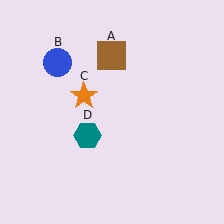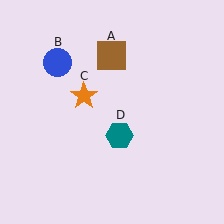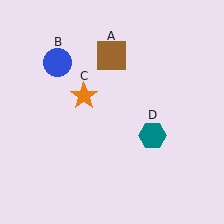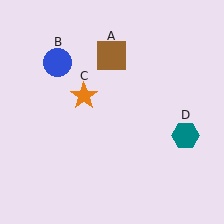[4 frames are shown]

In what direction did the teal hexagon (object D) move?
The teal hexagon (object D) moved right.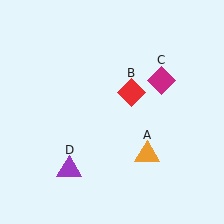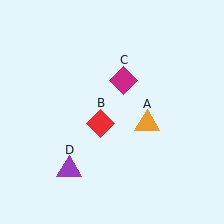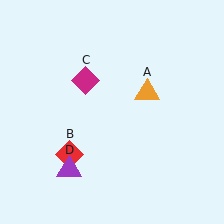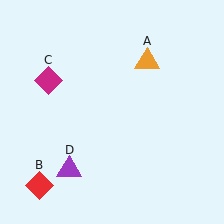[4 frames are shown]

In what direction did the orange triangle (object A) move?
The orange triangle (object A) moved up.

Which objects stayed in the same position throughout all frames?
Purple triangle (object D) remained stationary.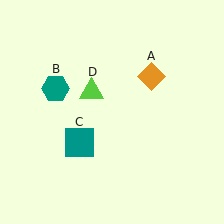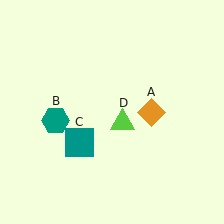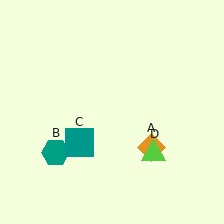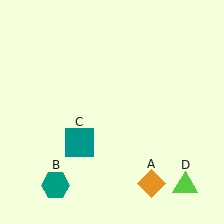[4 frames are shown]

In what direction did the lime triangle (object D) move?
The lime triangle (object D) moved down and to the right.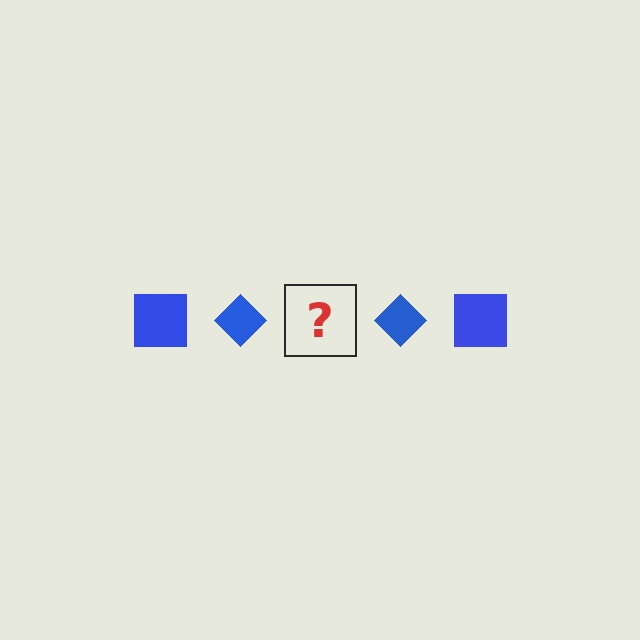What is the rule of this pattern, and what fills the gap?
The rule is that the pattern cycles through square, diamond shapes in blue. The gap should be filled with a blue square.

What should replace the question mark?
The question mark should be replaced with a blue square.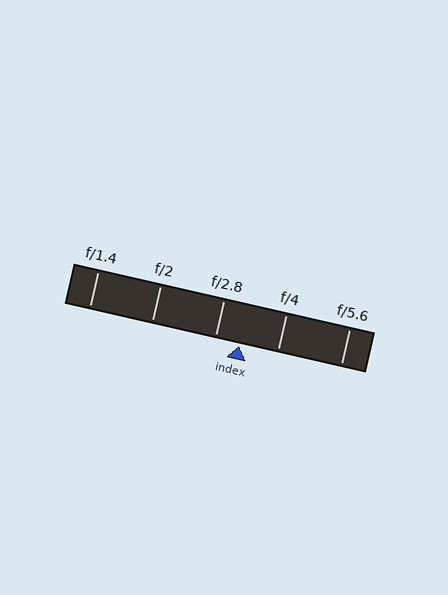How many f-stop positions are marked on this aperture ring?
There are 5 f-stop positions marked.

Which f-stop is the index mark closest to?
The index mark is closest to f/2.8.